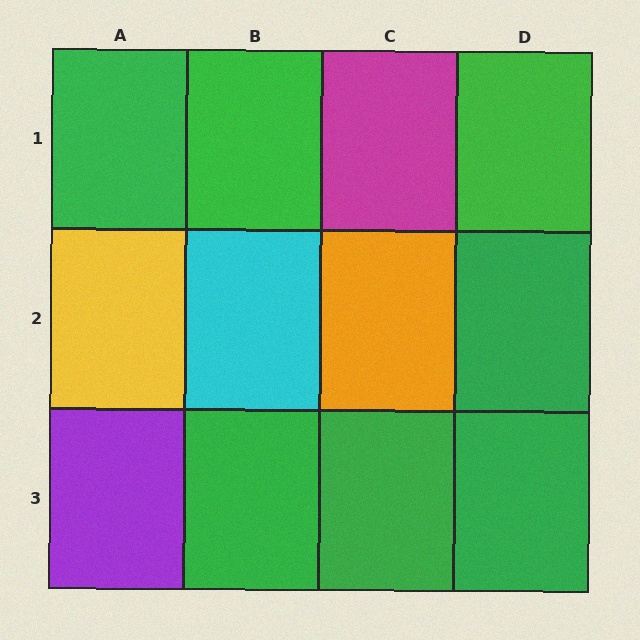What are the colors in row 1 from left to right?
Green, green, magenta, green.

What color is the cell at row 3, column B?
Green.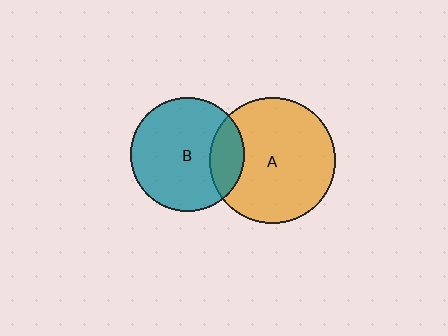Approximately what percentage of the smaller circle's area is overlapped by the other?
Approximately 20%.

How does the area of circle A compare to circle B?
Approximately 1.2 times.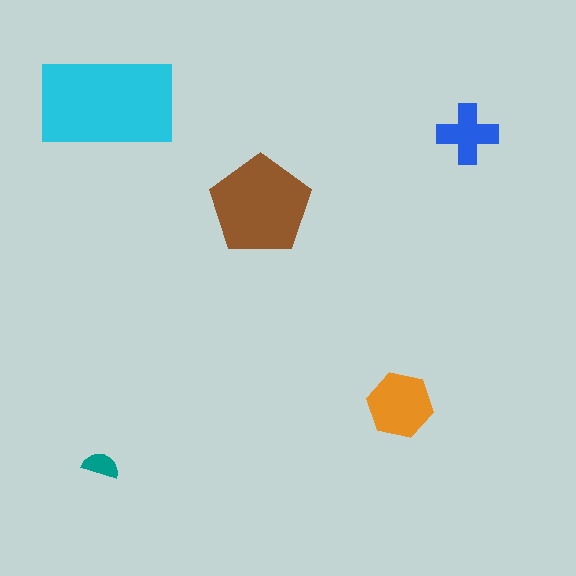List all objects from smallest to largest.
The teal semicircle, the blue cross, the orange hexagon, the brown pentagon, the cyan rectangle.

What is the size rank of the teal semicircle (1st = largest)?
5th.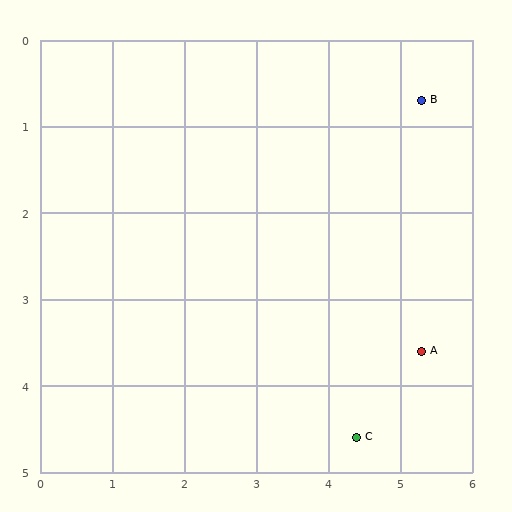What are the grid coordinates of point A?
Point A is at approximately (5.3, 3.6).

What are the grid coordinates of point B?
Point B is at approximately (5.3, 0.7).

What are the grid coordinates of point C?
Point C is at approximately (4.4, 4.6).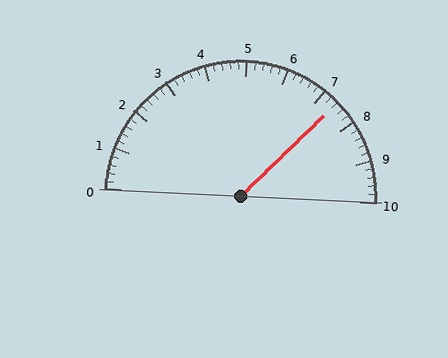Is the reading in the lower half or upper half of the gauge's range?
The reading is in the upper half of the range (0 to 10).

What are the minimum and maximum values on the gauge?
The gauge ranges from 0 to 10.